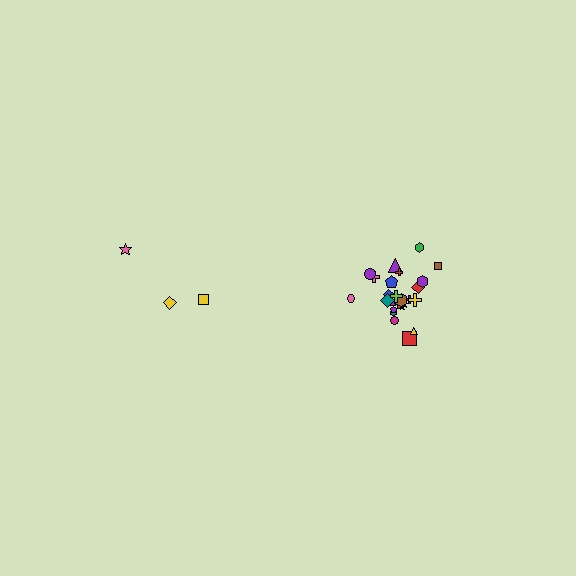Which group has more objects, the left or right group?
The right group.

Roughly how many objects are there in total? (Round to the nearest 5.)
Roughly 30 objects in total.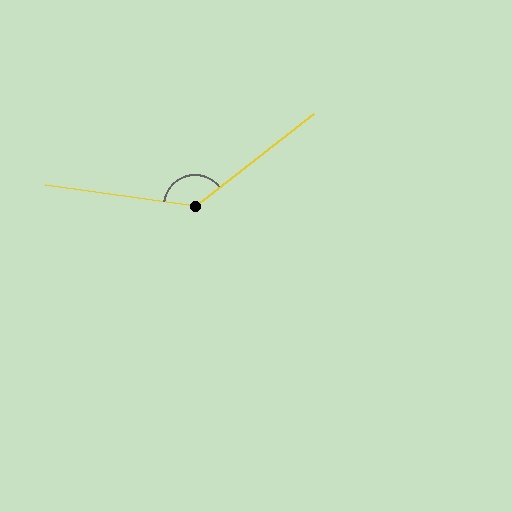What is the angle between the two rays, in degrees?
Approximately 134 degrees.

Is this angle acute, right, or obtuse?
It is obtuse.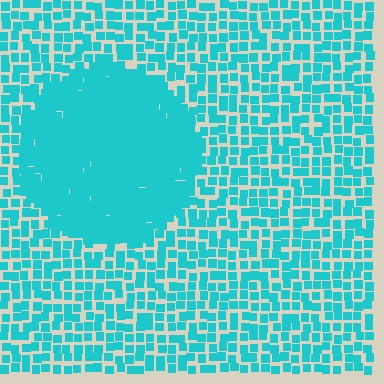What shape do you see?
I see a circle.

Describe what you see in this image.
The image contains small cyan elements arranged at two different densities. A circle-shaped region is visible where the elements are more densely packed than the surrounding area.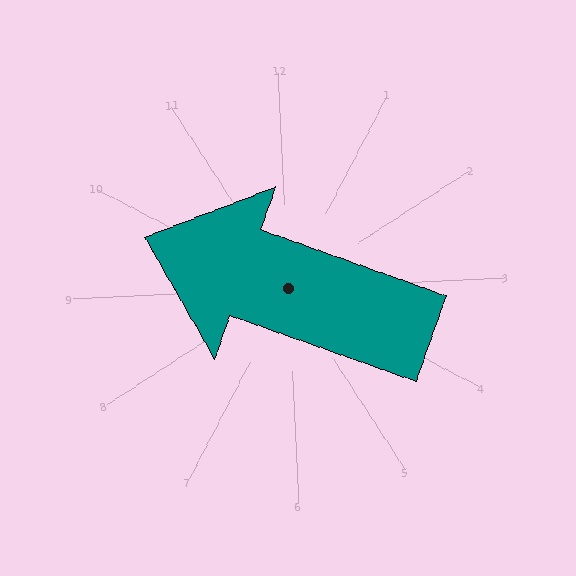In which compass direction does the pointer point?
West.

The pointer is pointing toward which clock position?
Roughly 10 o'clock.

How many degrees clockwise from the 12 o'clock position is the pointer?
Approximately 292 degrees.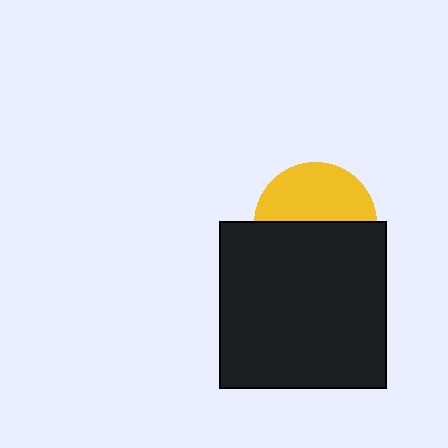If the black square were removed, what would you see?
You would see the complete yellow circle.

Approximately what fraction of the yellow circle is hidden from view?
Roughly 53% of the yellow circle is hidden behind the black square.